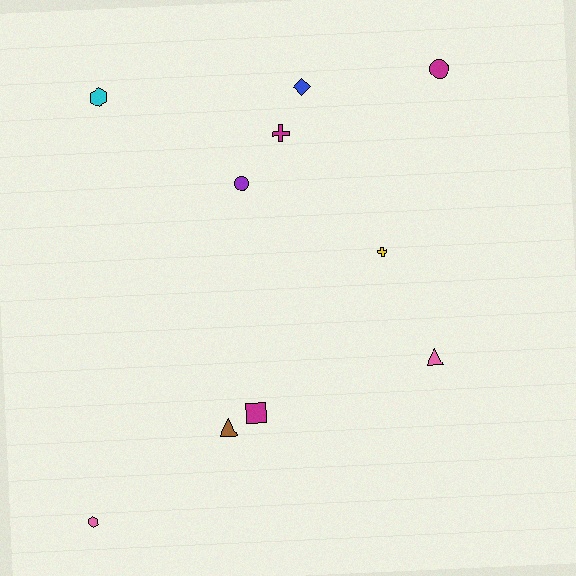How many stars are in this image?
There are no stars.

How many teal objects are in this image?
There are no teal objects.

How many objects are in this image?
There are 10 objects.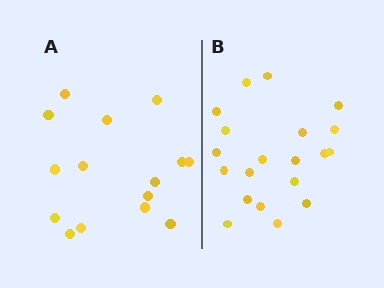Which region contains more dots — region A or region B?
Region B (the right region) has more dots.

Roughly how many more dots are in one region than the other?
Region B has about 5 more dots than region A.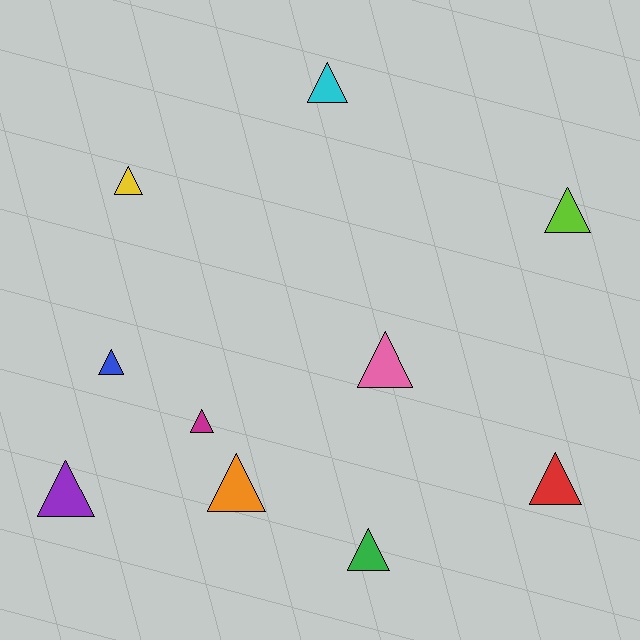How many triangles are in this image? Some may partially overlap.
There are 10 triangles.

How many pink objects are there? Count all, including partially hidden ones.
There is 1 pink object.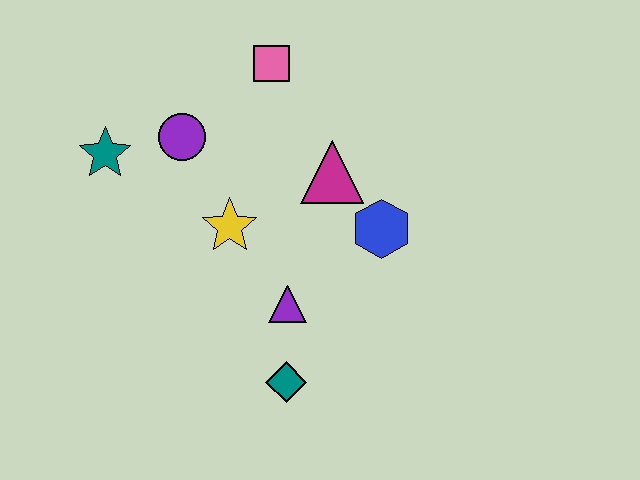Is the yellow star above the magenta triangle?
No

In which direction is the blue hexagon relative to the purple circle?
The blue hexagon is to the right of the purple circle.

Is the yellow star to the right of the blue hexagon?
No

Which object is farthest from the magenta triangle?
The teal star is farthest from the magenta triangle.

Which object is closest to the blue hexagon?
The magenta triangle is closest to the blue hexagon.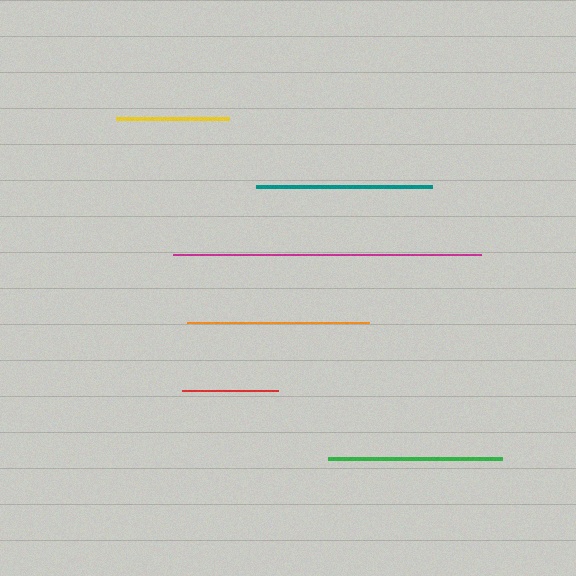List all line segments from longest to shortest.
From longest to shortest: magenta, orange, teal, green, yellow, red.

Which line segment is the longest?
The magenta line is the longest at approximately 308 pixels.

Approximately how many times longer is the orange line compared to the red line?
The orange line is approximately 1.9 times the length of the red line.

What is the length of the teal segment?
The teal segment is approximately 176 pixels long.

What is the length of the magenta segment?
The magenta segment is approximately 308 pixels long.